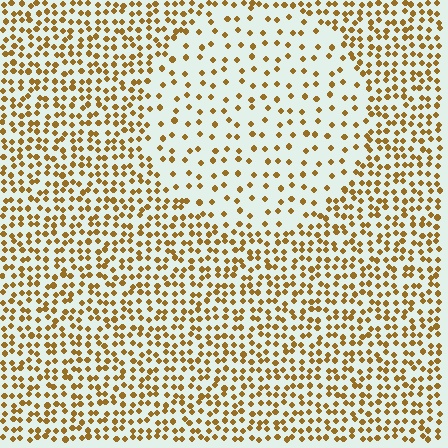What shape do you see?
I see a circle.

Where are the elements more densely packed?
The elements are more densely packed outside the circle boundary.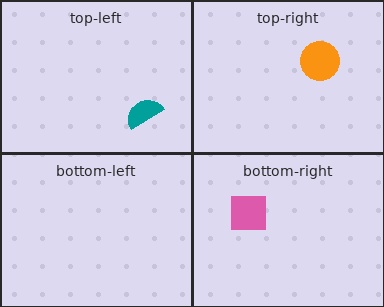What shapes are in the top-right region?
The orange circle.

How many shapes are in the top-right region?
1.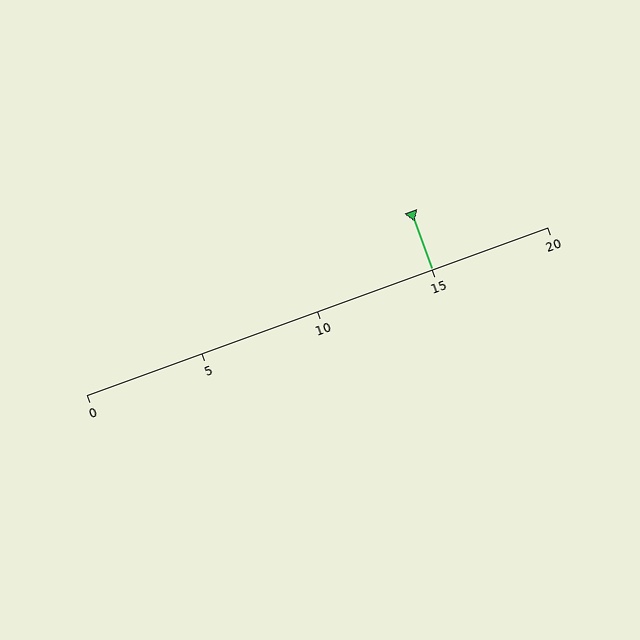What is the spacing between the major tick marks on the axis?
The major ticks are spaced 5 apart.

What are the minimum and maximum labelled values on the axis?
The axis runs from 0 to 20.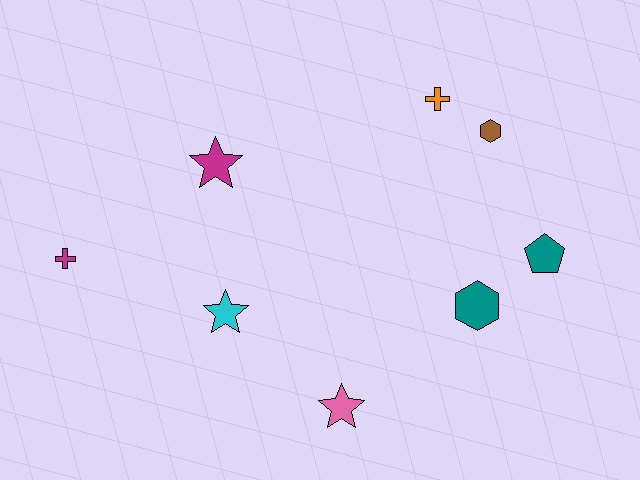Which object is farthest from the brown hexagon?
The magenta cross is farthest from the brown hexagon.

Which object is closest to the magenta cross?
The cyan star is closest to the magenta cross.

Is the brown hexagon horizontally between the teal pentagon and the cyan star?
Yes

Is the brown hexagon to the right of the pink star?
Yes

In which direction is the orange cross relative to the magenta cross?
The orange cross is to the right of the magenta cross.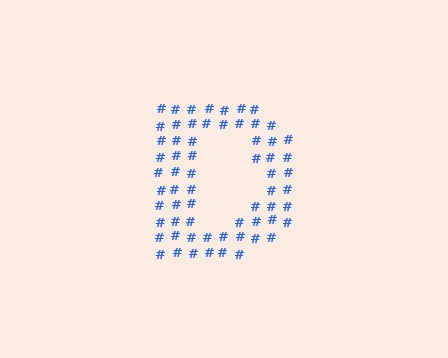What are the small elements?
The small elements are hash symbols.